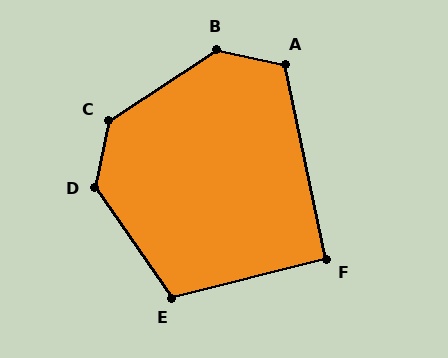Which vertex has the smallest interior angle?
F, at approximately 92 degrees.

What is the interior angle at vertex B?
Approximately 134 degrees (obtuse).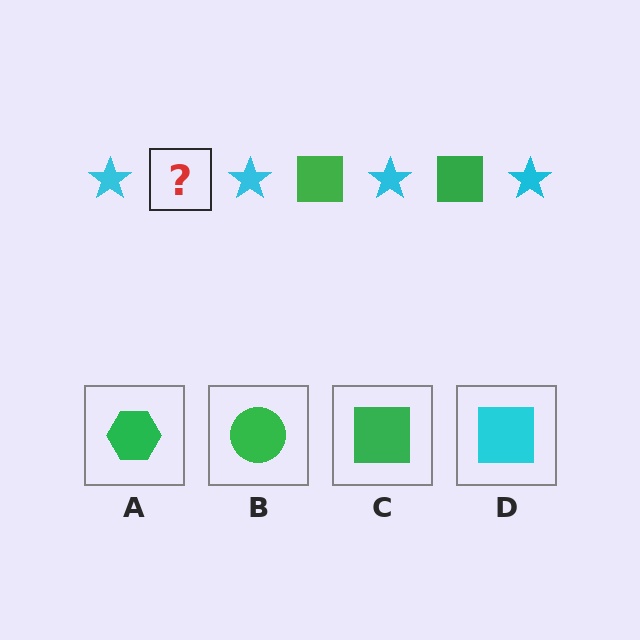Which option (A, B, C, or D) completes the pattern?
C.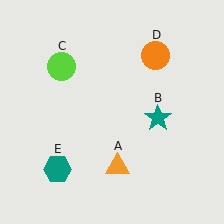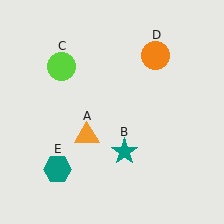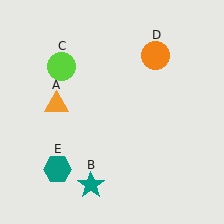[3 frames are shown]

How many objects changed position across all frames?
2 objects changed position: orange triangle (object A), teal star (object B).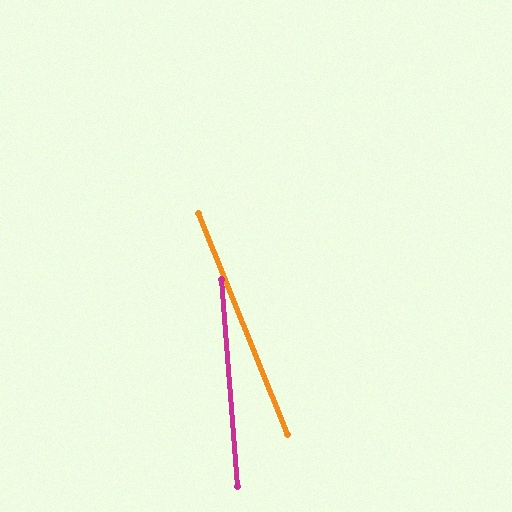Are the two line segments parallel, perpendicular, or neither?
Neither parallel nor perpendicular — they differ by about 18°.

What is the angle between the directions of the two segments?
Approximately 18 degrees.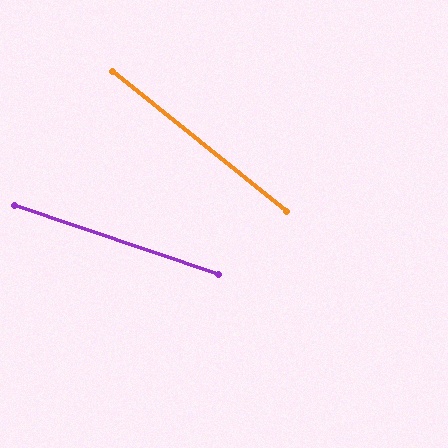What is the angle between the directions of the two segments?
Approximately 20 degrees.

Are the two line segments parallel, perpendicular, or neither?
Neither parallel nor perpendicular — they differ by about 20°.